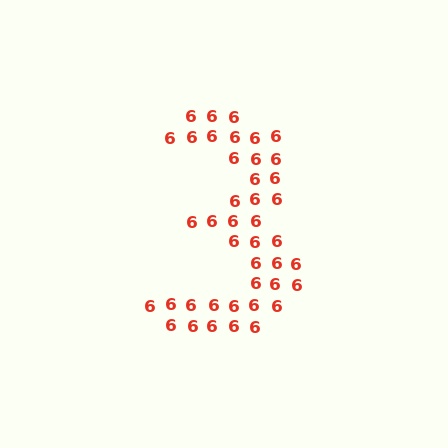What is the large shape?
The large shape is the digit 3.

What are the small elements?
The small elements are digit 6's.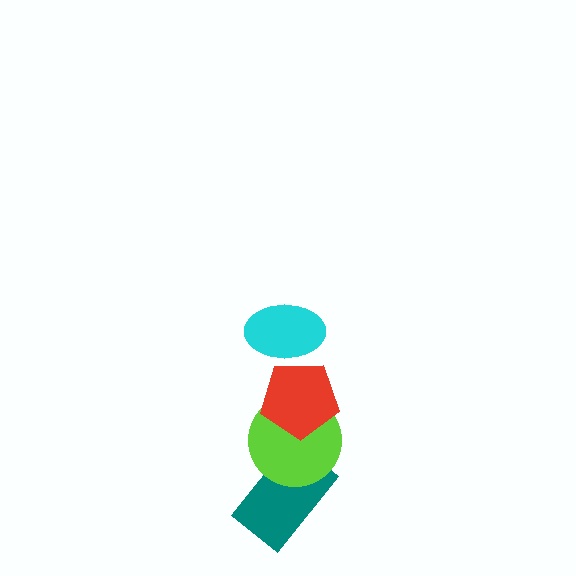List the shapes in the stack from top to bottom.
From top to bottom: the cyan ellipse, the red pentagon, the lime circle, the teal rectangle.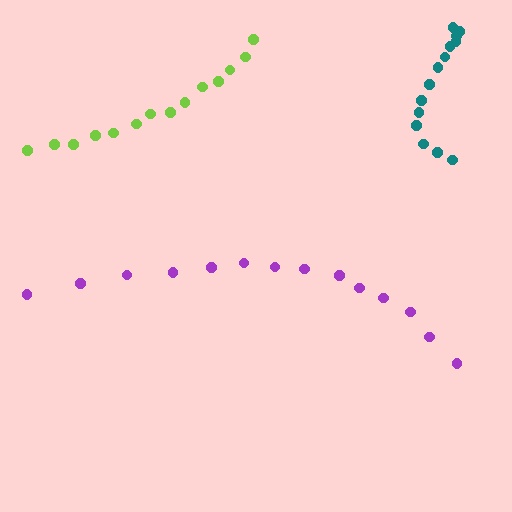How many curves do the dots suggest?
There are 3 distinct paths.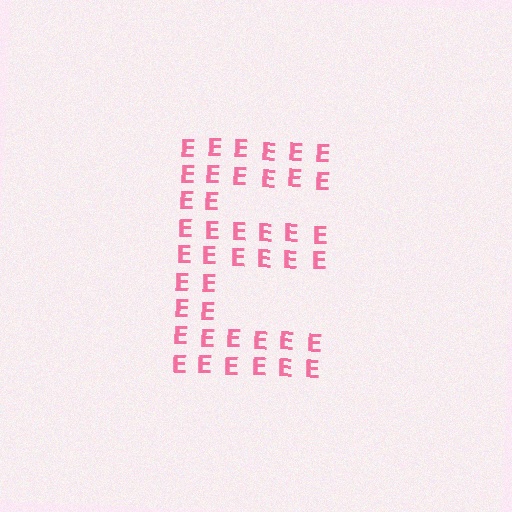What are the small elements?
The small elements are letter E's.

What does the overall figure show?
The overall figure shows the letter E.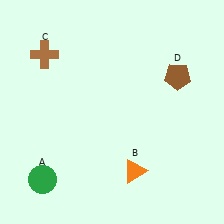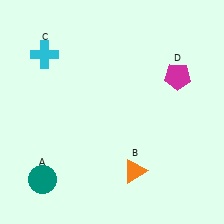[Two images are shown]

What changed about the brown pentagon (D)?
In Image 1, D is brown. In Image 2, it changed to magenta.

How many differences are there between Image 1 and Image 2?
There are 3 differences between the two images.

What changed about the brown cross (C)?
In Image 1, C is brown. In Image 2, it changed to cyan.